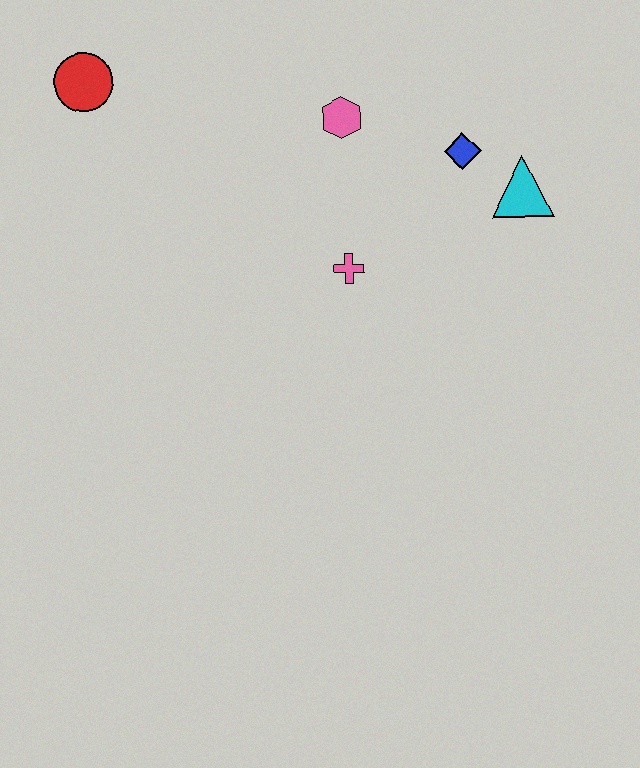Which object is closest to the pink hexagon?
The blue diamond is closest to the pink hexagon.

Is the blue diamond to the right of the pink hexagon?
Yes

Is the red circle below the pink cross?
No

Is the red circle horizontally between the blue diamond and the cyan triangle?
No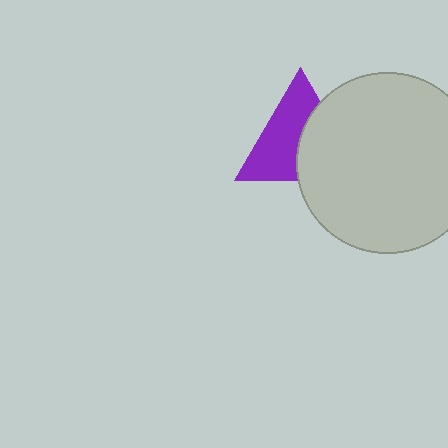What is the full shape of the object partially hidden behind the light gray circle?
The partially hidden object is a purple triangle.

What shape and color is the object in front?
The object in front is a light gray circle.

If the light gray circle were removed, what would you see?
You would see the complete purple triangle.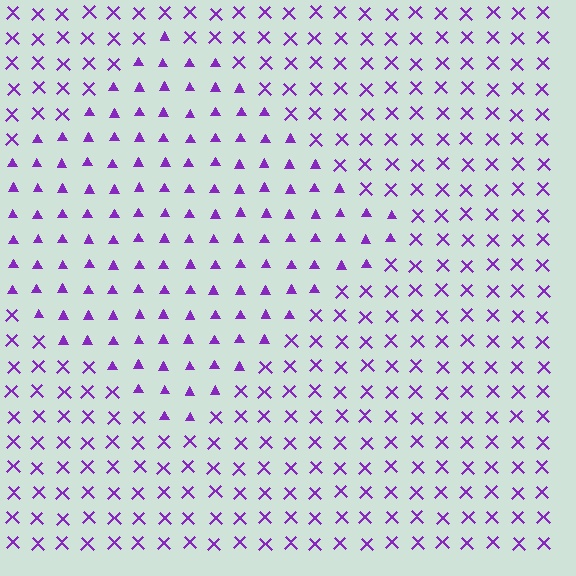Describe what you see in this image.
The image is filled with small purple elements arranged in a uniform grid. A diamond-shaped region contains triangles, while the surrounding area contains X marks. The boundary is defined purely by the change in element shape.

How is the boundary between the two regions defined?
The boundary is defined by a change in element shape: triangles inside vs. X marks outside. All elements share the same color and spacing.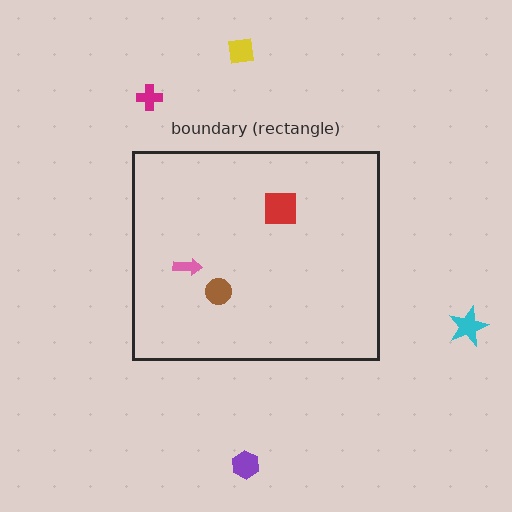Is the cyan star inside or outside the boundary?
Outside.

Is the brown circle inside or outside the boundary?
Inside.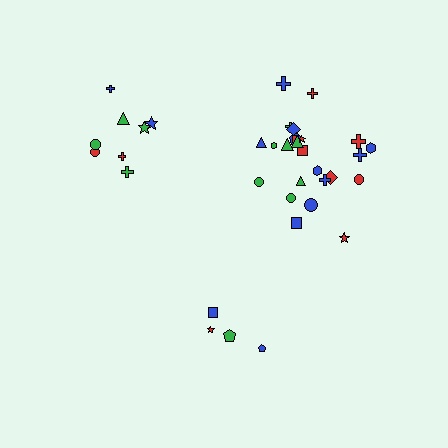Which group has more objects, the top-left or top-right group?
The top-right group.